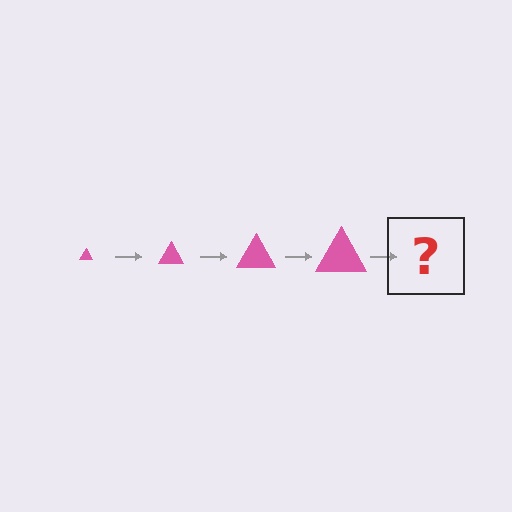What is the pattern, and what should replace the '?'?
The pattern is that the triangle gets progressively larger each step. The '?' should be a pink triangle, larger than the previous one.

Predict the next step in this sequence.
The next step is a pink triangle, larger than the previous one.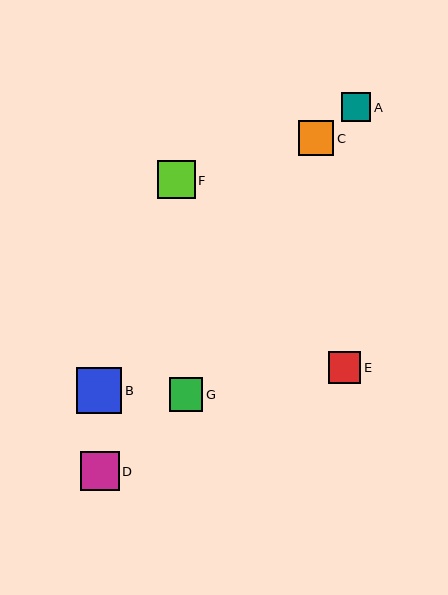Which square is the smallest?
Square A is the smallest with a size of approximately 29 pixels.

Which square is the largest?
Square B is the largest with a size of approximately 45 pixels.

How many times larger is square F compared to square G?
Square F is approximately 1.1 times the size of square G.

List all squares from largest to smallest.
From largest to smallest: B, D, F, C, G, E, A.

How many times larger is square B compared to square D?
Square B is approximately 1.1 times the size of square D.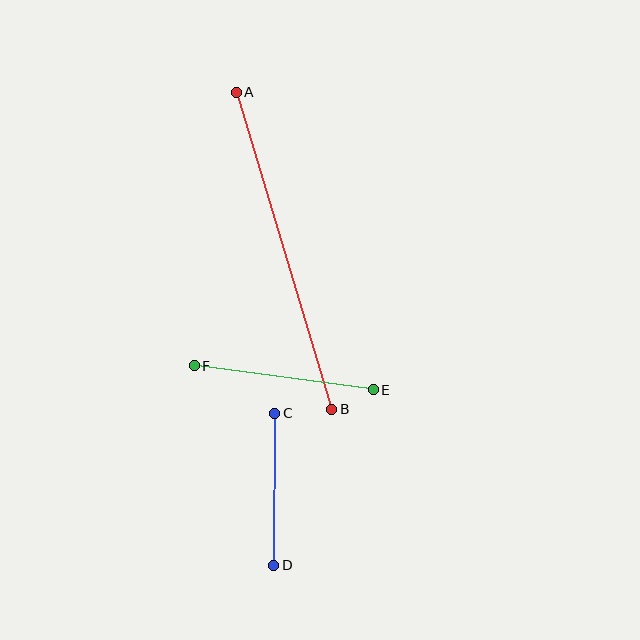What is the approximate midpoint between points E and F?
The midpoint is at approximately (284, 378) pixels.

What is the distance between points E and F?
The distance is approximately 180 pixels.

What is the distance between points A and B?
The distance is approximately 331 pixels.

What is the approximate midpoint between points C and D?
The midpoint is at approximately (274, 489) pixels.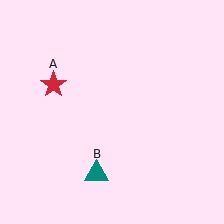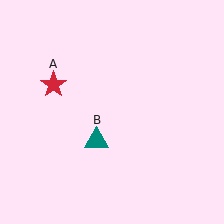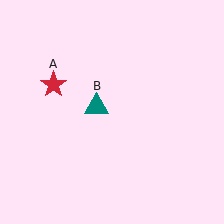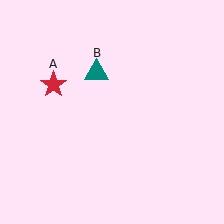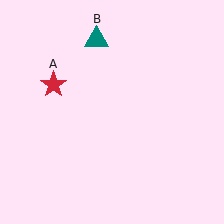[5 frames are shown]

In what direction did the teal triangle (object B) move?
The teal triangle (object B) moved up.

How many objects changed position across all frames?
1 object changed position: teal triangle (object B).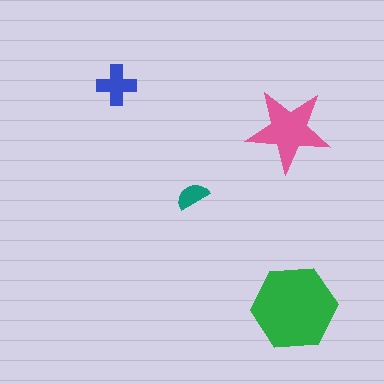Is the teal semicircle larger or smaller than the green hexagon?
Smaller.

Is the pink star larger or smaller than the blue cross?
Larger.